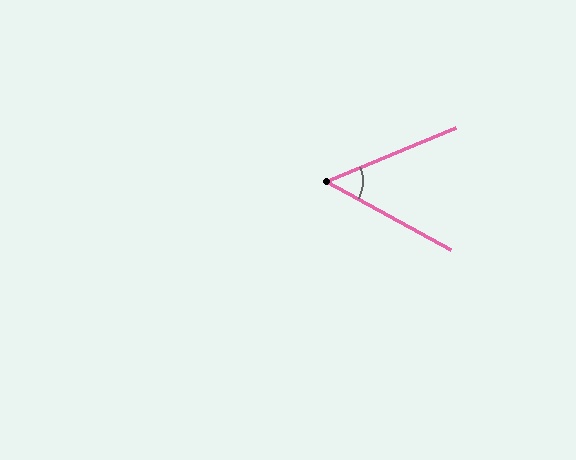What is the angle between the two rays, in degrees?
Approximately 51 degrees.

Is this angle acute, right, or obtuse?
It is acute.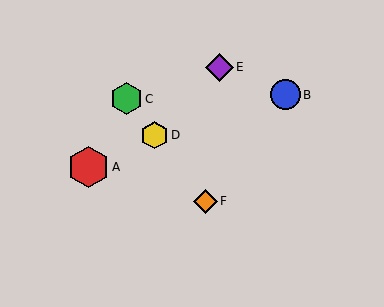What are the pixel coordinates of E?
Object E is at (219, 67).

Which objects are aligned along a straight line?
Objects C, D, F are aligned along a straight line.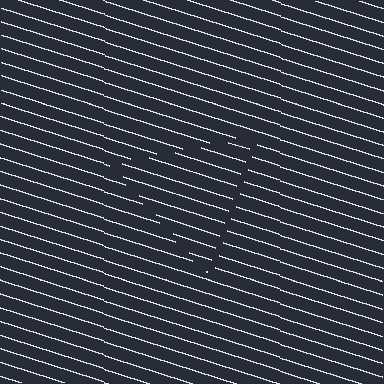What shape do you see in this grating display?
An illusory triangle. The interior of the shape contains the same grating, shifted by half a period — the contour is defined by the phase discontinuity where line-ends from the inner and outer gratings abut.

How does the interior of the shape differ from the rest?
The interior of the shape contains the same grating, shifted by half a period — the contour is defined by the phase discontinuity where line-ends from the inner and outer gratings abut.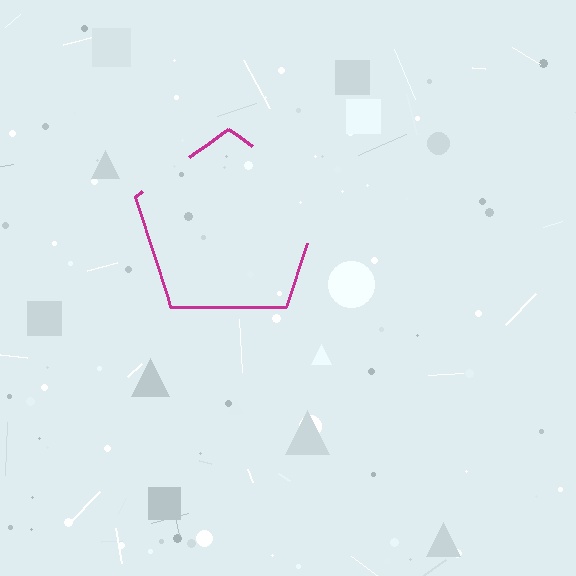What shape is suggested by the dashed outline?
The dashed outline suggests a pentagon.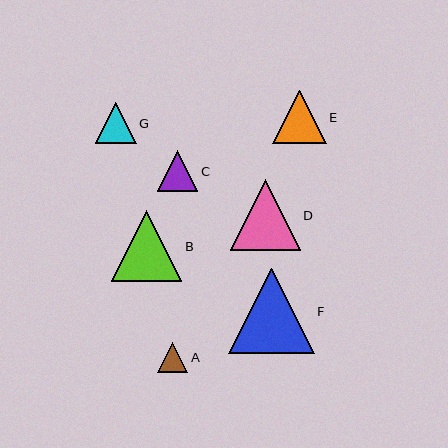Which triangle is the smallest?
Triangle A is the smallest with a size of approximately 30 pixels.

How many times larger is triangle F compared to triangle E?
Triangle F is approximately 1.6 times the size of triangle E.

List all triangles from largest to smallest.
From largest to smallest: F, B, D, E, G, C, A.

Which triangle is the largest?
Triangle F is the largest with a size of approximately 85 pixels.